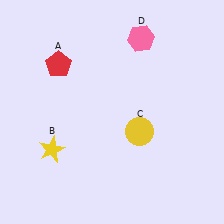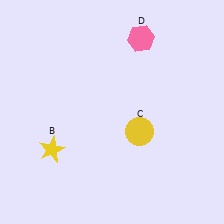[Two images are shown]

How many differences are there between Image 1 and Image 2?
There is 1 difference between the two images.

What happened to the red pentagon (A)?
The red pentagon (A) was removed in Image 2. It was in the top-left area of Image 1.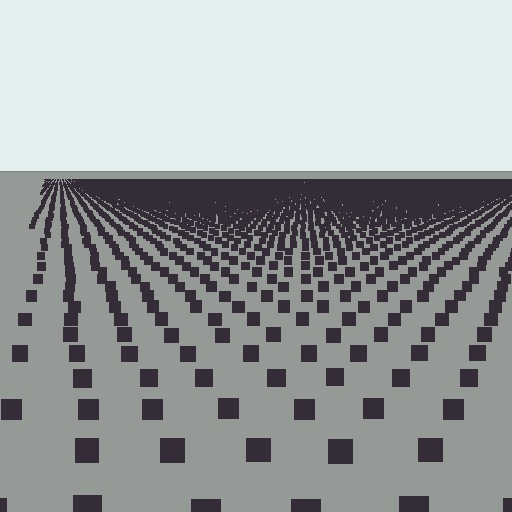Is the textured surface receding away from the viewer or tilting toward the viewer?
The surface is receding away from the viewer. Texture elements get smaller and denser toward the top.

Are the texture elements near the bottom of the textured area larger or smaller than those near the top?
Larger. Near the bottom, elements are closer to the viewer and appear at a bigger on-screen size.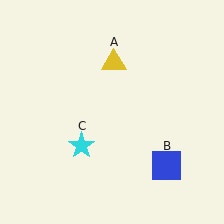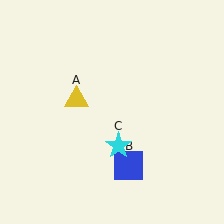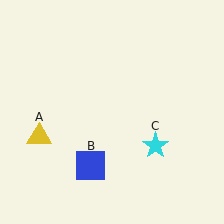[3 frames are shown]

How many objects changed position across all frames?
3 objects changed position: yellow triangle (object A), blue square (object B), cyan star (object C).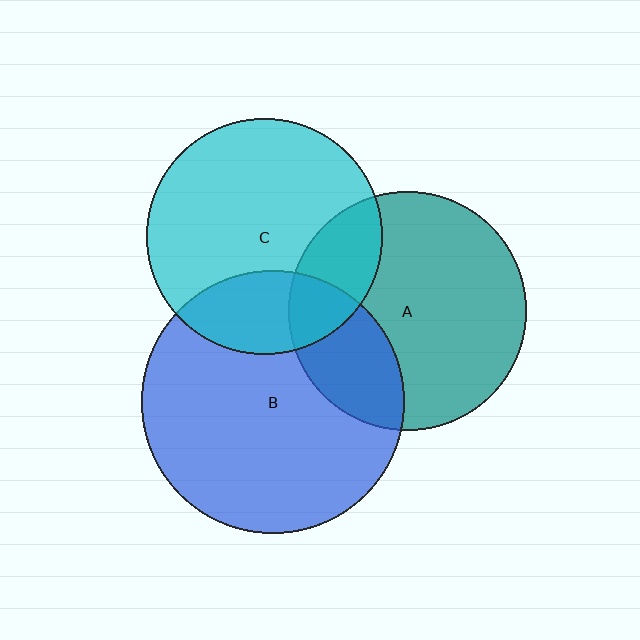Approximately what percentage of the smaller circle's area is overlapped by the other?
Approximately 20%.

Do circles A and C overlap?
Yes.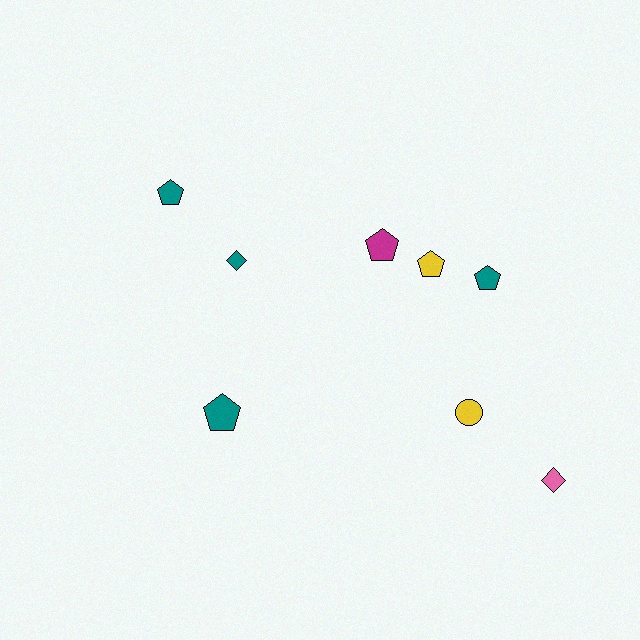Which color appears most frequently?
Teal, with 4 objects.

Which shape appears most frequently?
Pentagon, with 5 objects.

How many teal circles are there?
There are no teal circles.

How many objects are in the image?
There are 8 objects.